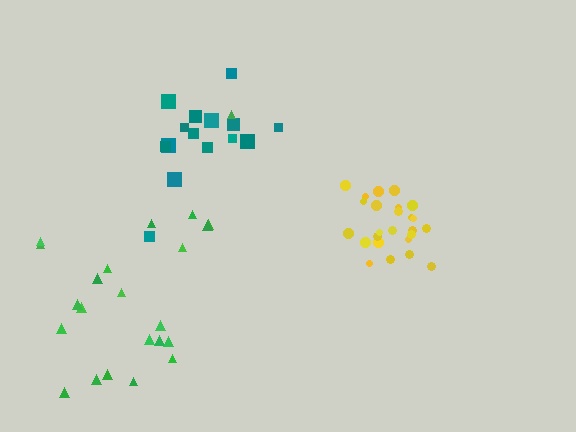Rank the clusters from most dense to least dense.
yellow, teal, green.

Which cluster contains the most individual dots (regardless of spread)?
Yellow (25).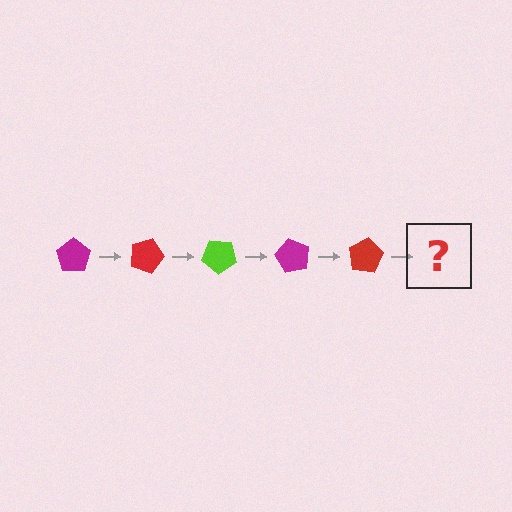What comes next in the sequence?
The next element should be a lime pentagon, rotated 100 degrees from the start.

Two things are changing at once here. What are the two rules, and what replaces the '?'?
The two rules are that it rotates 20 degrees each step and the color cycles through magenta, red, and lime. The '?' should be a lime pentagon, rotated 100 degrees from the start.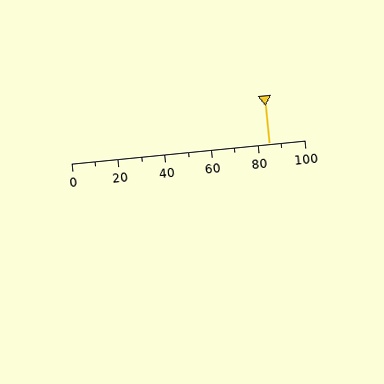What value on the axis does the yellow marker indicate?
The marker indicates approximately 85.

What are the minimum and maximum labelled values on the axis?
The axis runs from 0 to 100.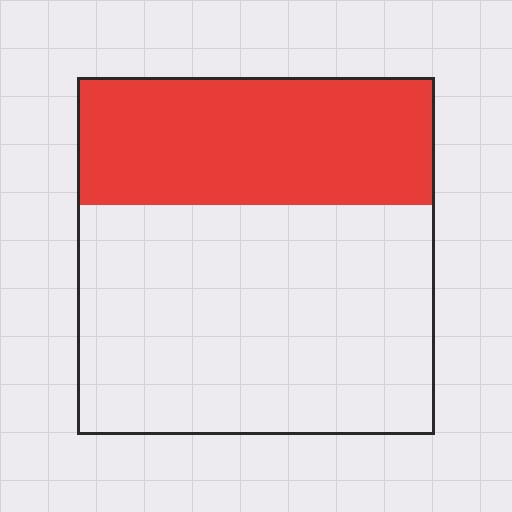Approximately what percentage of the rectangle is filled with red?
Approximately 35%.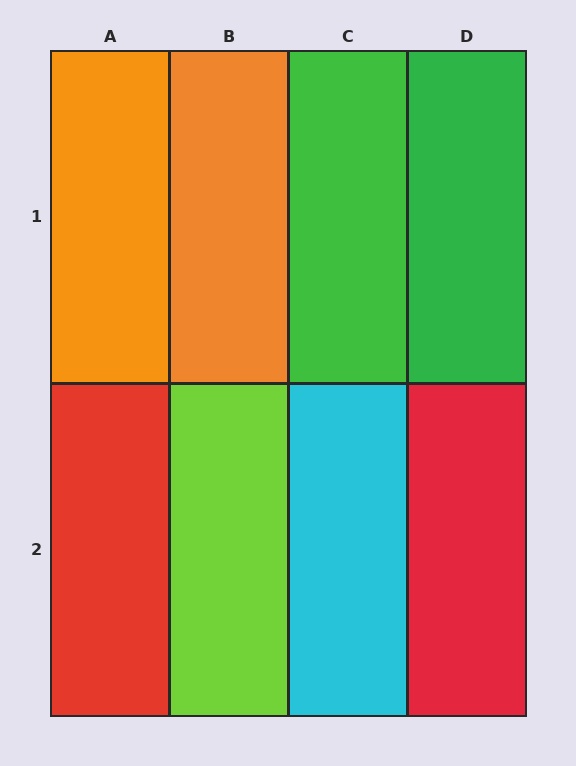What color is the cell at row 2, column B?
Lime.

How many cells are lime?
1 cell is lime.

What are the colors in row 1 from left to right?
Orange, orange, green, green.